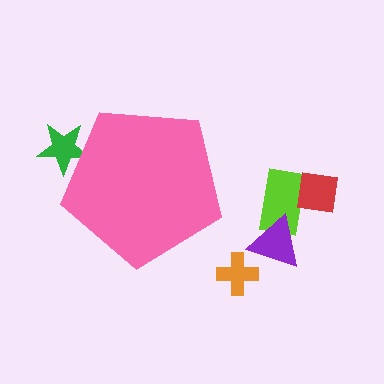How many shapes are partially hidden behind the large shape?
1 shape is partially hidden.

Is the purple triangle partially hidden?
No, the purple triangle is fully visible.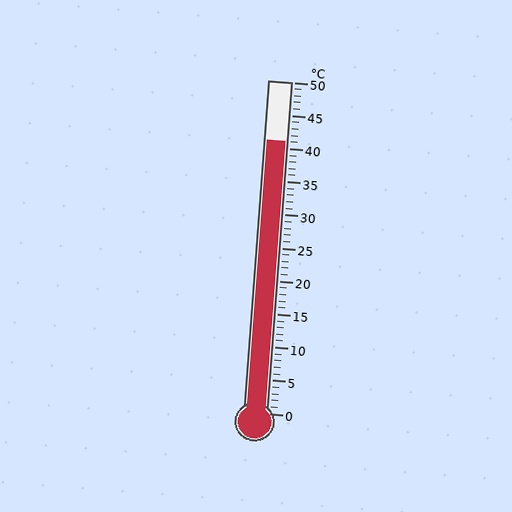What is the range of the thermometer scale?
The thermometer scale ranges from 0°C to 50°C.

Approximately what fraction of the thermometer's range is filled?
The thermometer is filled to approximately 80% of its range.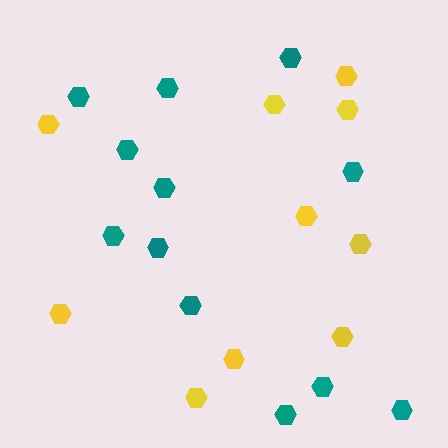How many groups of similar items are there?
There are 2 groups: one group of yellow hexagons (10) and one group of teal hexagons (12).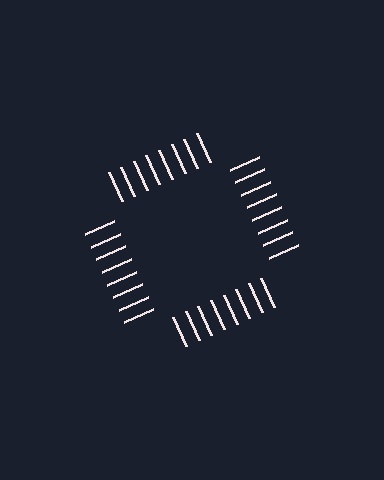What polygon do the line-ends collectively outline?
An illusory square — the line segments terminate on its edges but no continuous stroke is drawn.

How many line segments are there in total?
32 — 8 along each of the 4 edges.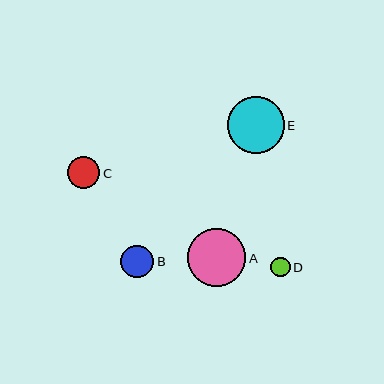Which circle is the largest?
Circle A is the largest with a size of approximately 58 pixels.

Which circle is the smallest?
Circle D is the smallest with a size of approximately 19 pixels.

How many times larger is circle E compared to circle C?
Circle E is approximately 1.8 times the size of circle C.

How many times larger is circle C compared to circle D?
Circle C is approximately 1.7 times the size of circle D.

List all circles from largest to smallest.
From largest to smallest: A, E, B, C, D.